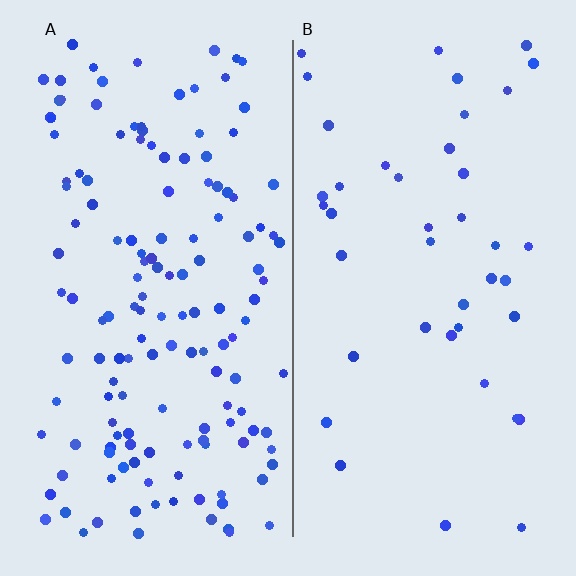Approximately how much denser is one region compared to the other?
Approximately 3.5× — region A over region B.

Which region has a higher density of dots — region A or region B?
A (the left).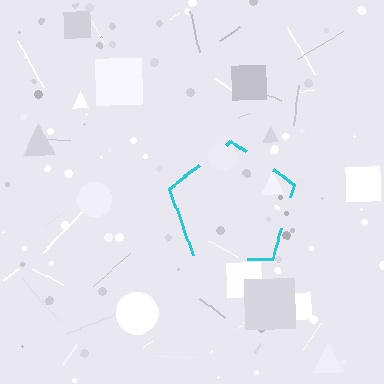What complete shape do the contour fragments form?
The contour fragments form a pentagon.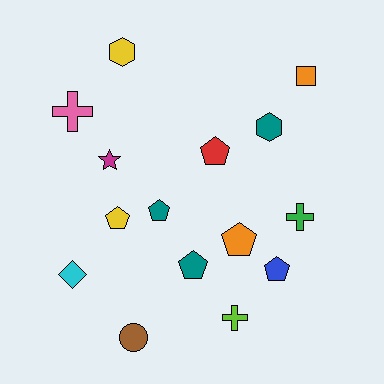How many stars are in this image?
There is 1 star.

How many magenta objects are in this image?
There is 1 magenta object.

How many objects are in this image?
There are 15 objects.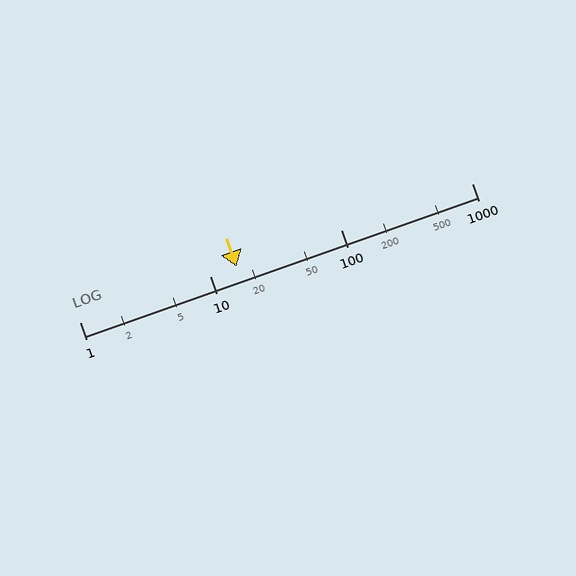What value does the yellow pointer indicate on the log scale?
The pointer indicates approximately 16.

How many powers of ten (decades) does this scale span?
The scale spans 3 decades, from 1 to 1000.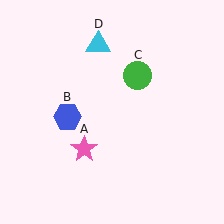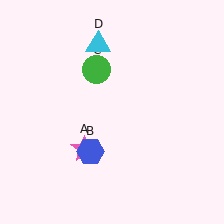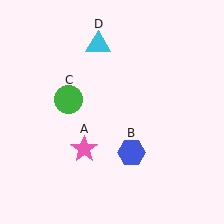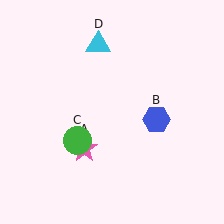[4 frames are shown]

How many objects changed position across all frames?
2 objects changed position: blue hexagon (object B), green circle (object C).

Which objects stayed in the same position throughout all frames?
Pink star (object A) and cyan triangle (object D) remained stationary.